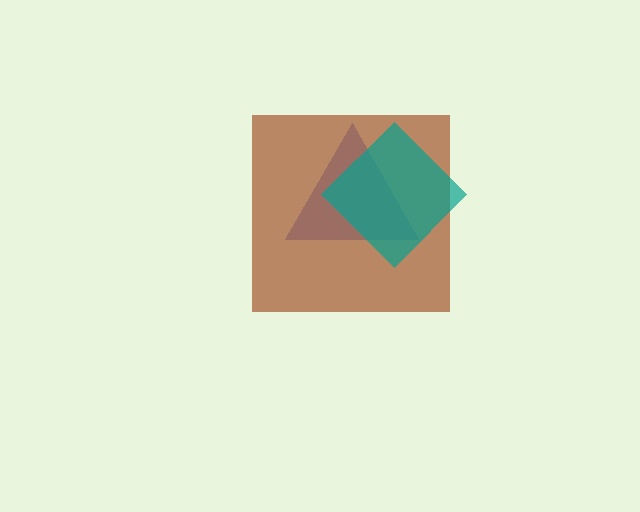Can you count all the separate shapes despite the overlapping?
Yes, there are 3 separate shapes.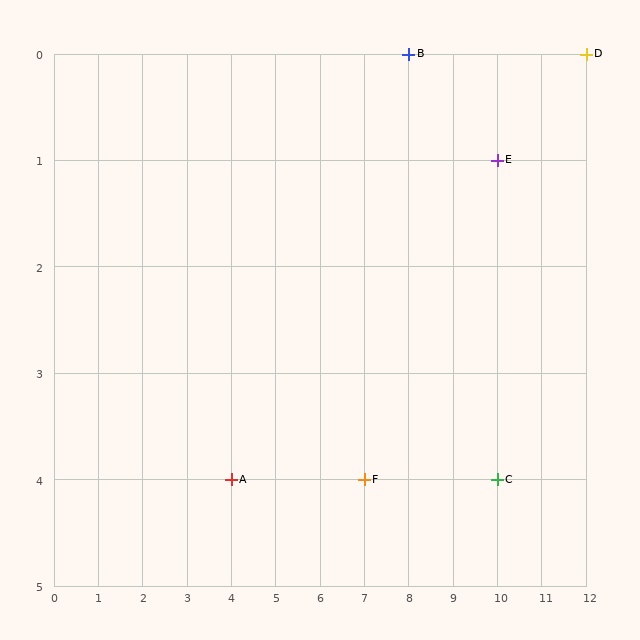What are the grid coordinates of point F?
Point F is at grid coordinates (7, 4).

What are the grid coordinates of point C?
Point C is at grid coordinates (10, 4).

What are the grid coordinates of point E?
Point E is at grid coordinates (10, 1).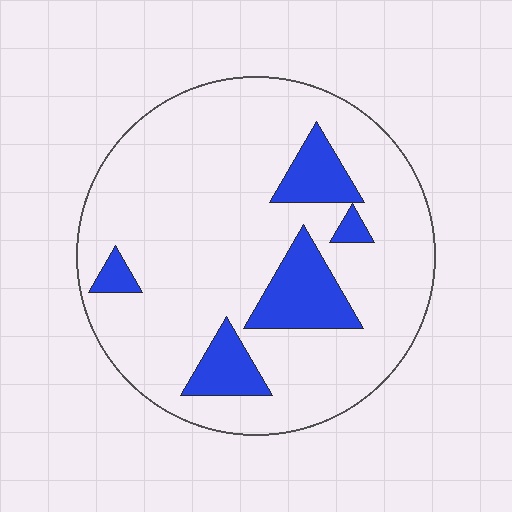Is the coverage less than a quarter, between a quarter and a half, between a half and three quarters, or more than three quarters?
Less than a quarter.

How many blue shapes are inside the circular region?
5.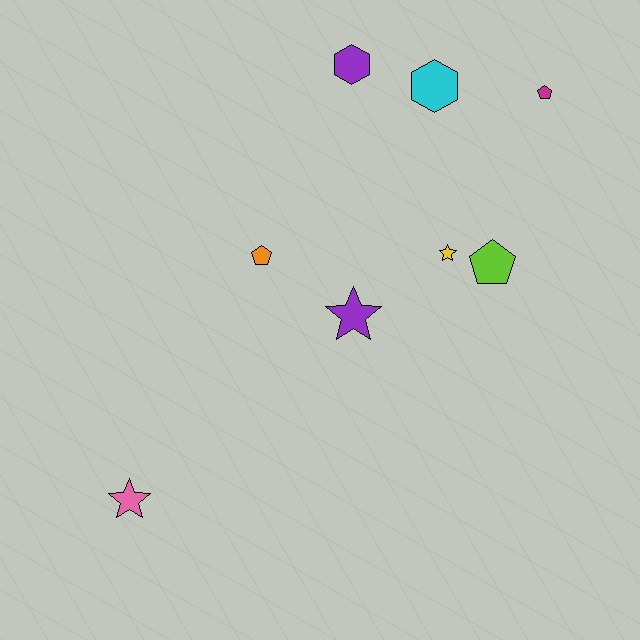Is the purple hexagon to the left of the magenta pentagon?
Yes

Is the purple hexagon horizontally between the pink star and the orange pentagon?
No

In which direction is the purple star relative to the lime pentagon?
The purple star is to the left of the lime pentagon.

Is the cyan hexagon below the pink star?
No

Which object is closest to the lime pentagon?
The yellow star is closest to the lime pentagon.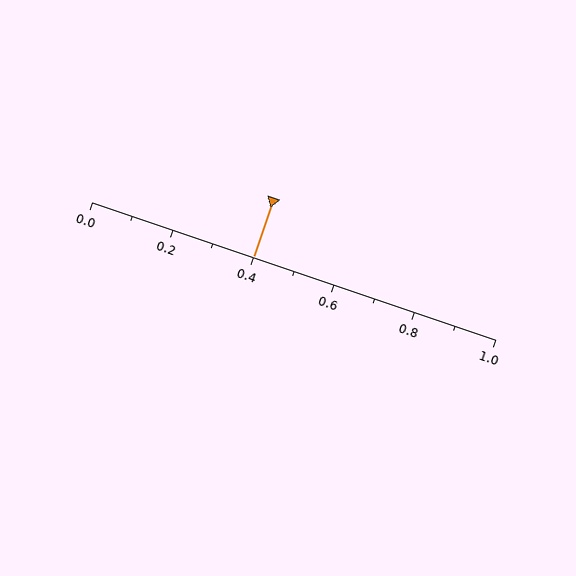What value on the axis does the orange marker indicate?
The marker indicates approximately 0.4.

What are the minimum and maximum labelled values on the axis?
The axis runs from 0.0 to 1.0.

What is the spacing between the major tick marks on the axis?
The major ticks are spaced 0.2 apart.